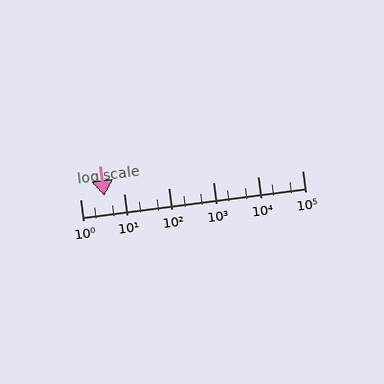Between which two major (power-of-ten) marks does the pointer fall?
The pointer is between 1 and 10.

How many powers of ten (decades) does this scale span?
The scale spans 5 decades, from 1 to 100000.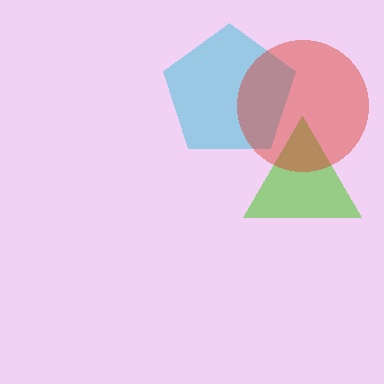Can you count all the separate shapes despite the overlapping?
Yes, there are 3 separate shapes.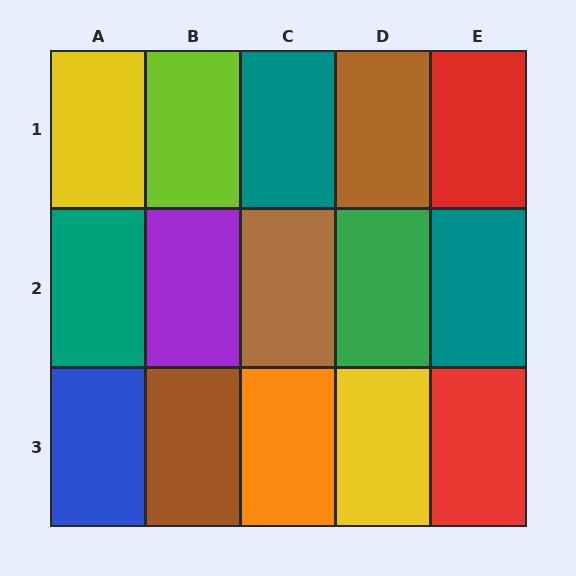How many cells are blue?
1 cell is blue.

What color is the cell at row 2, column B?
Purple.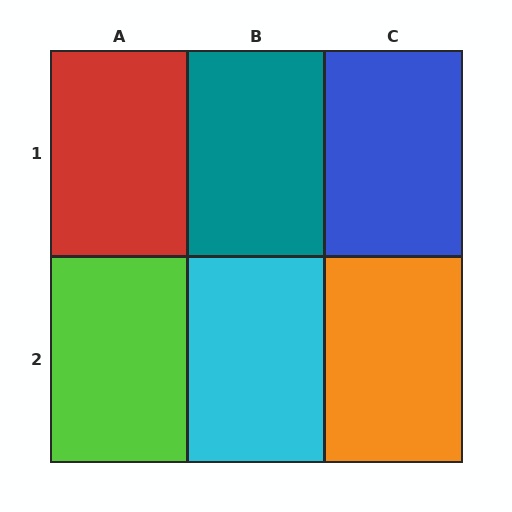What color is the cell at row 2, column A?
Lime.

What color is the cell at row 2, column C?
Orange.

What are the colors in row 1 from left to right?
Red, teal, blue.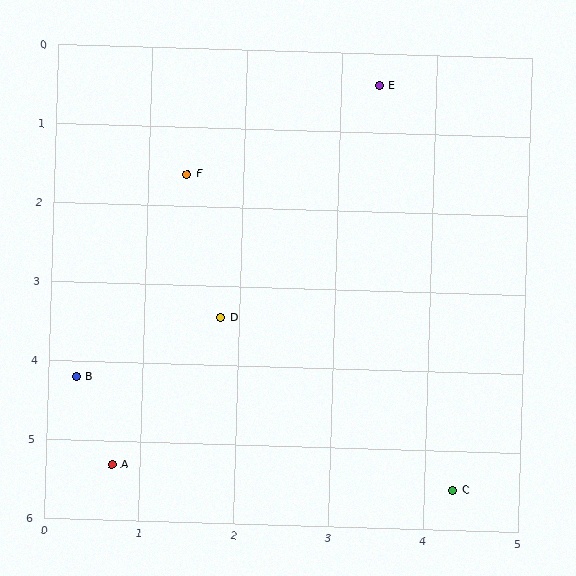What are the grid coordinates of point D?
Point D is at approximately (1.8, 3.4).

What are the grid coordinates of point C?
Point C is at approximately (4.3, 5.5).